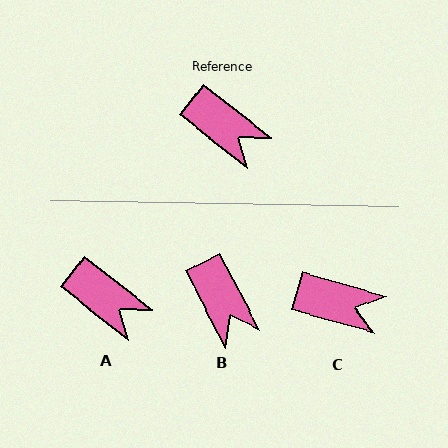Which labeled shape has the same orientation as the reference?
A.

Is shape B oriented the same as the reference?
No, it is off by about 25 degrees.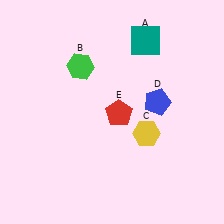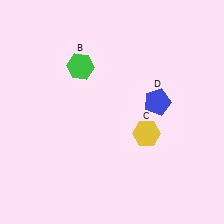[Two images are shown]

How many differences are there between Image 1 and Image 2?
There are 2 differences between the two images.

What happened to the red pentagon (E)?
The red pentagon (E) was removed in Image 2. It was in the bottom-right area of Image 1.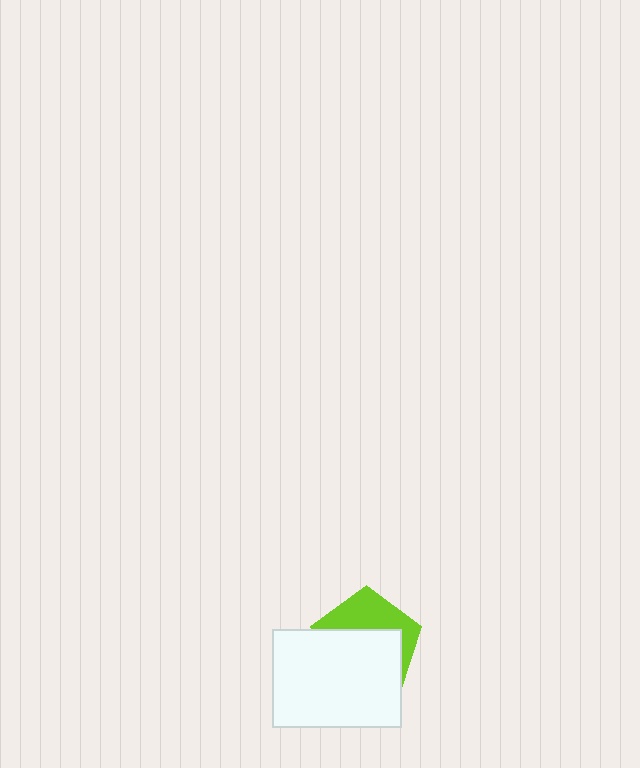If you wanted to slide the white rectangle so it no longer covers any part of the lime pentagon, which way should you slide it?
Slide it down — that is the most direct way to separate the two shapes.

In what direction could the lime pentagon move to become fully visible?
The lime pentagon could move up. That would shift it out from behind the white rectangle entirely.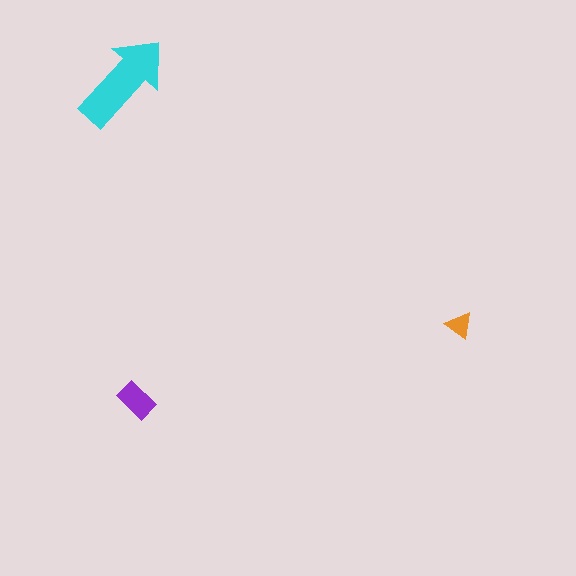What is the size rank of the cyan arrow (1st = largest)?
1st.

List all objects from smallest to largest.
The orange triangle, the purple rectangle, the cyan arrow.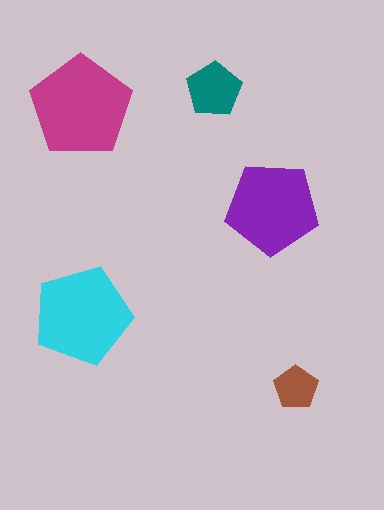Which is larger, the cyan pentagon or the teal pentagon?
The cyan one.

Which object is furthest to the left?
The magenta pentagon is leftmost.